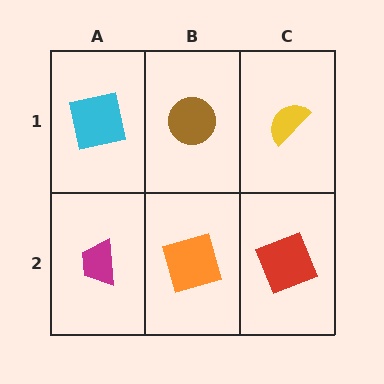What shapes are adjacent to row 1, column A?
A magenta trapezoid (row 2, column A), a brown circle (row 1, column B).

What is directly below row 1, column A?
A magenta trapezoid.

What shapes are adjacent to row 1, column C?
A red square (row 2, column C), a brown circle (row 1, column B).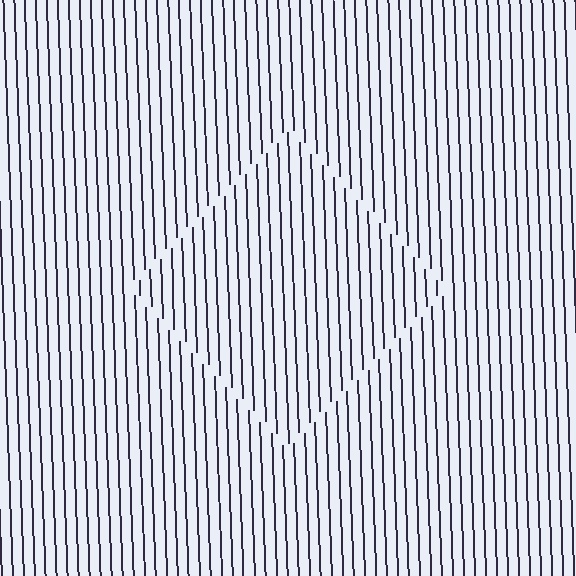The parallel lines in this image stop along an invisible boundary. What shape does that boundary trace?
An illusory square. The interior of the shape contains the same grating, shifted by half a period — the contour is defined by the phase discontinuity where line-ends from the inner and outer gratings abut.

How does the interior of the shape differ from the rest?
The interior of the shape contains the same grating, shifted by half a period — the contour is defined by the phase discontinuity where line-ends from the inner and outer gratings abut.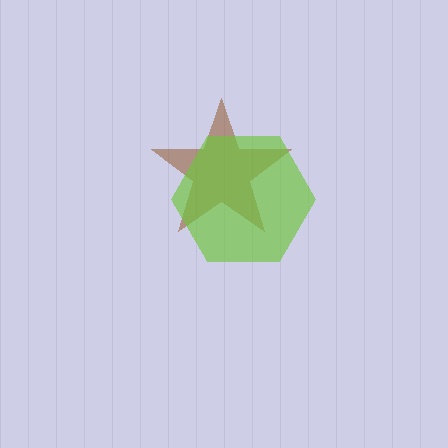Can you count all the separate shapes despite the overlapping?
Yes, there are 2 separate shapes.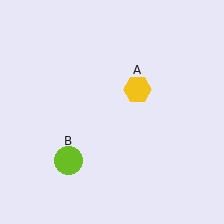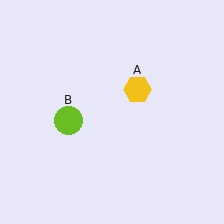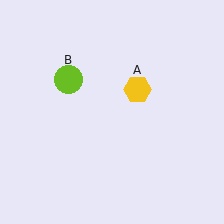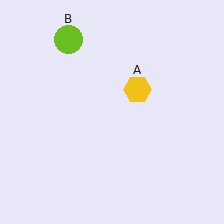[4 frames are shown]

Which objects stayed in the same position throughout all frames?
Yellow hexagon (object A) remained stationary.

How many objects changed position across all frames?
1 object changed position: lime circle (object B).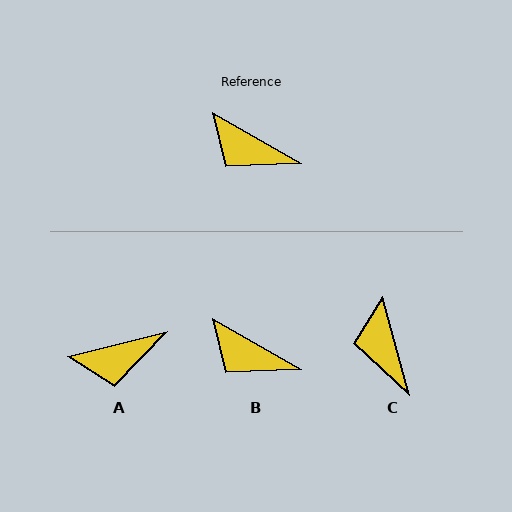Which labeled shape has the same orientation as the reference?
B.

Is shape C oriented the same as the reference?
No, it is off by about 45 degrees.